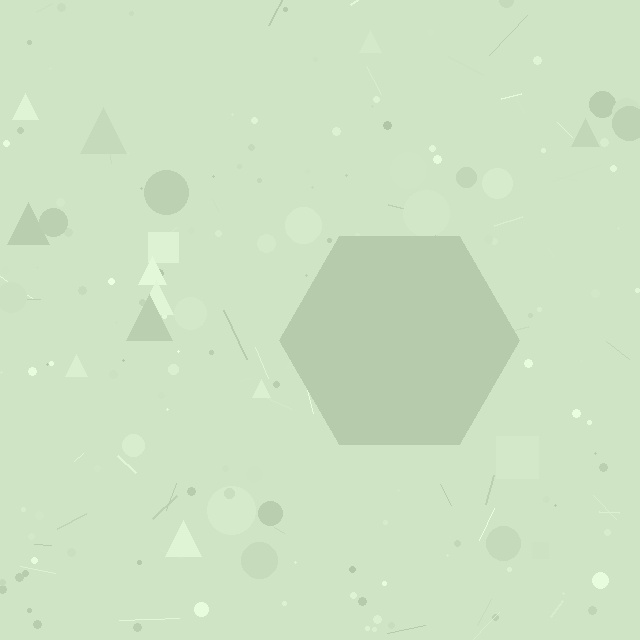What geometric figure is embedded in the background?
A hexagon is embedded in the background.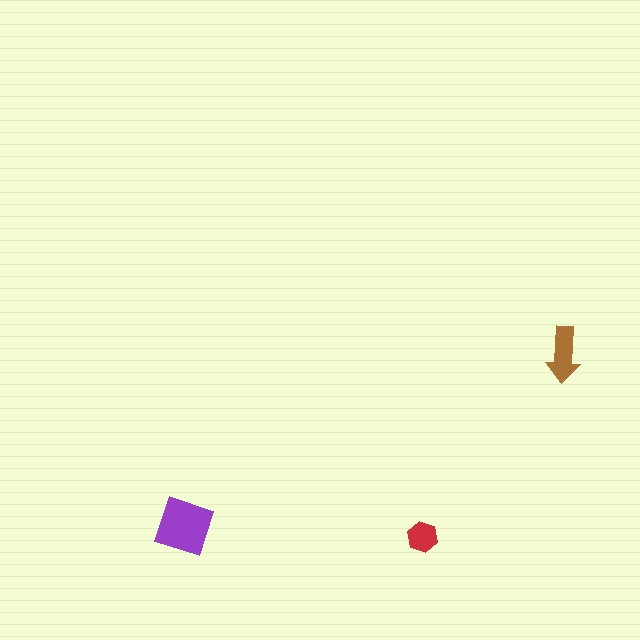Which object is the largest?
The purple square.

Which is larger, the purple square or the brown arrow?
The purple square.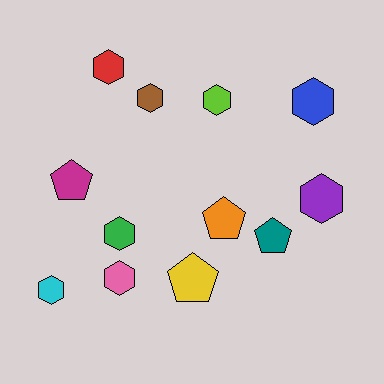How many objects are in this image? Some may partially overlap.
There are 12 objects.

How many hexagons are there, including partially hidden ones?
There are 8 hexagons.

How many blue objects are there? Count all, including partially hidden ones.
There is 1 blue object.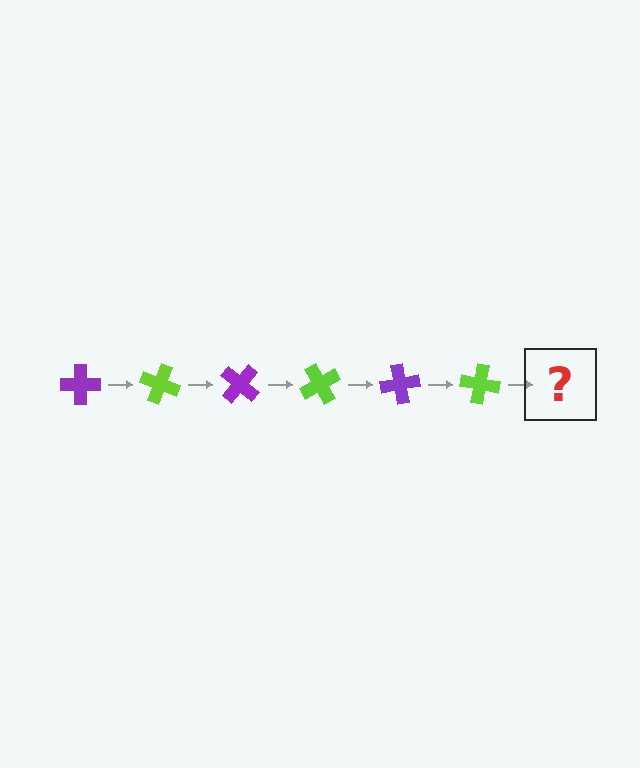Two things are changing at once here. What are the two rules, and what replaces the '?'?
The two rules are that it rotates 20 degrees each step and the color cycles through purple and lime. The '?' should be a purple cross, rotated 120 degrees from the start.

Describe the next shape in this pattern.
It should be a purple cross, rotated 120 degrees from the start.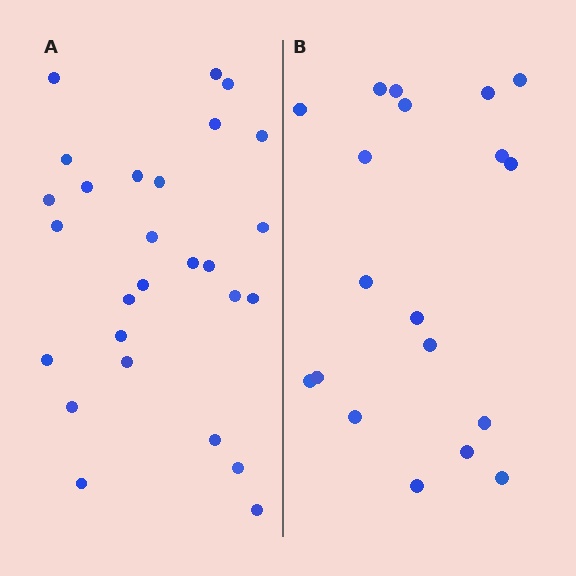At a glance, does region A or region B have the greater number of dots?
Region A (the left region) has more dots.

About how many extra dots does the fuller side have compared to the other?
Region A has roughly 8 or so more dots than region B.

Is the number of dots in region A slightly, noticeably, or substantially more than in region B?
Region A has noticeably more, but not dramatically so. The ratio is roughly 1.4 to 1.